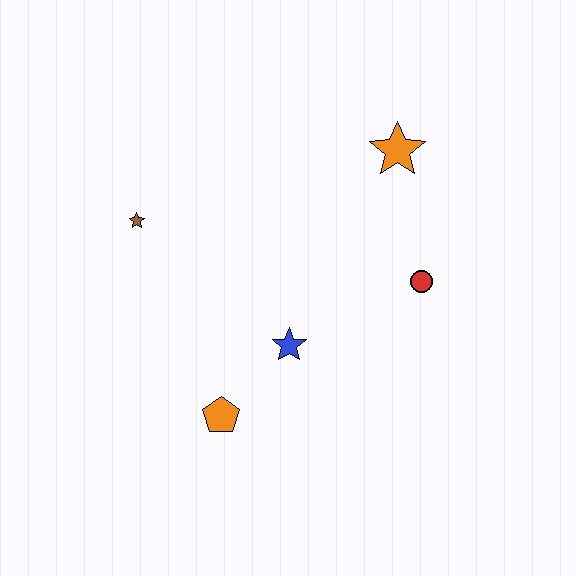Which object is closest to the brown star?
The blue star is closest to the brown star.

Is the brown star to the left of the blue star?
Yes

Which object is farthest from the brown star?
The red circle is farthest from the brown star.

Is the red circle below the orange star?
Yes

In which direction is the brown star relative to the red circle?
The brown star is to the left of the red circle.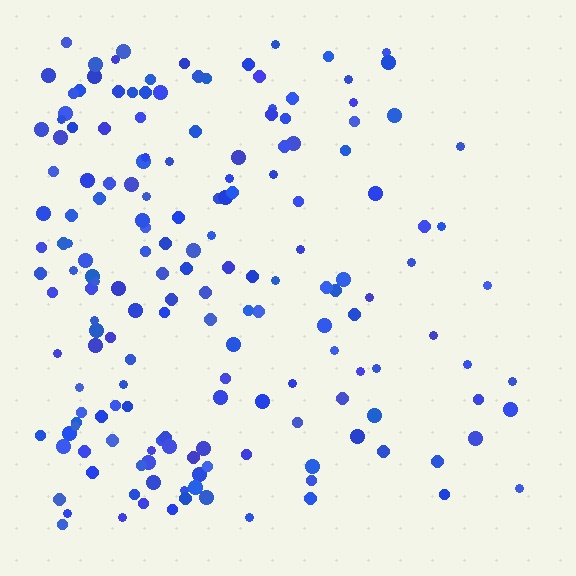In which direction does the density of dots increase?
From right to left, with the left side densest.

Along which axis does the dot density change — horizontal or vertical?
Horizontal.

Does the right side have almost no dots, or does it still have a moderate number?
Still a moderate number, just noticeably fewer than the left.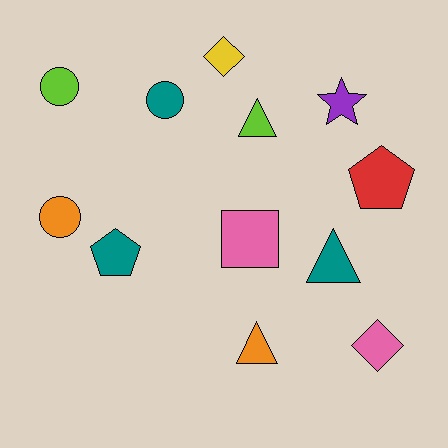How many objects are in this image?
There are 12 objects.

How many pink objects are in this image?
There are 2 pink objects.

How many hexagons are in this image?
There are no hexagons.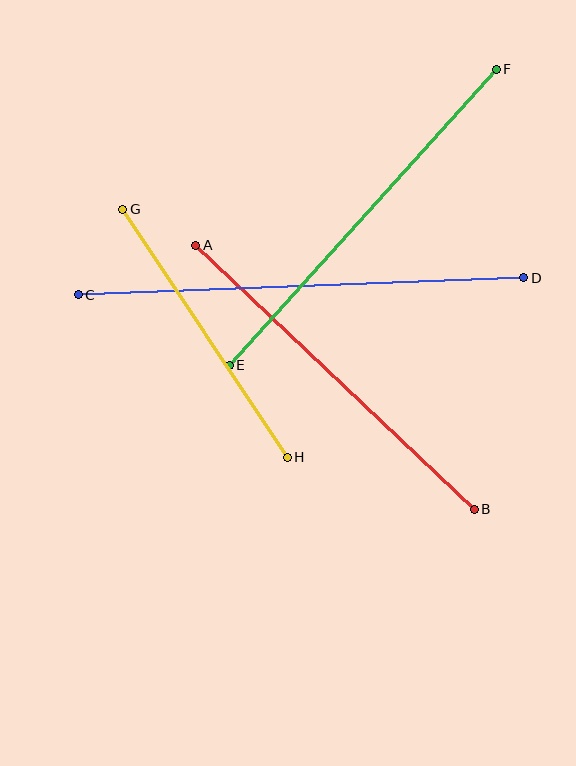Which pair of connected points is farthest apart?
Points C and D are farthest apart.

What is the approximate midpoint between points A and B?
The midpoint is at approximately (335, 377) pixels.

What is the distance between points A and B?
The distance is approximately 384 pixels.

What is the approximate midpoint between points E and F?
The midpoint is at approximately (363, 217) pixels.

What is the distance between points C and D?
The distance is approximately 446 pixels.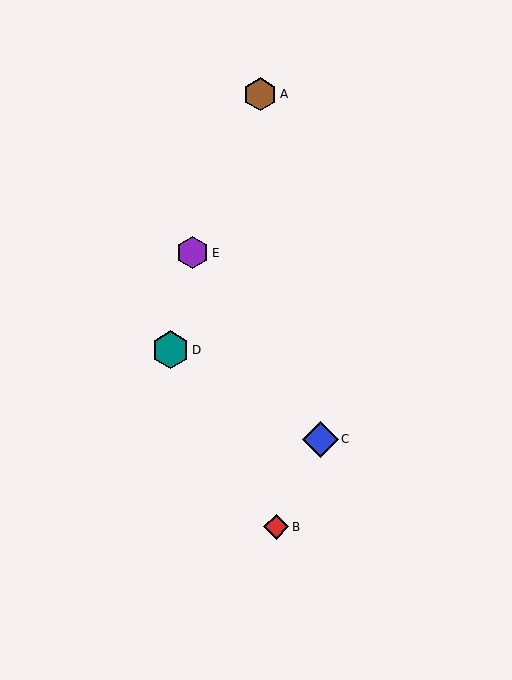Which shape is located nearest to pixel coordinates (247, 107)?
The brown hexagon (labeled A) at (260, 94) is nearest to that location.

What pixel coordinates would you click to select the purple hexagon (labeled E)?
Click at (193, 253) to select the purple hexagon E.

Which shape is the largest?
The teal hexagon (labeled D) is the largest.